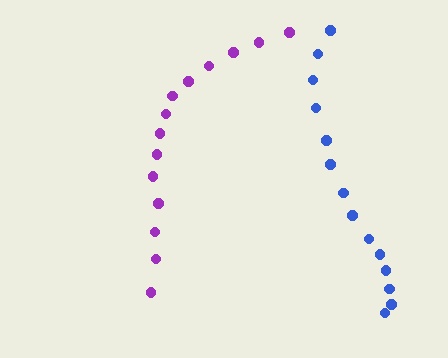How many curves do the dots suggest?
There are 2 distinct paths.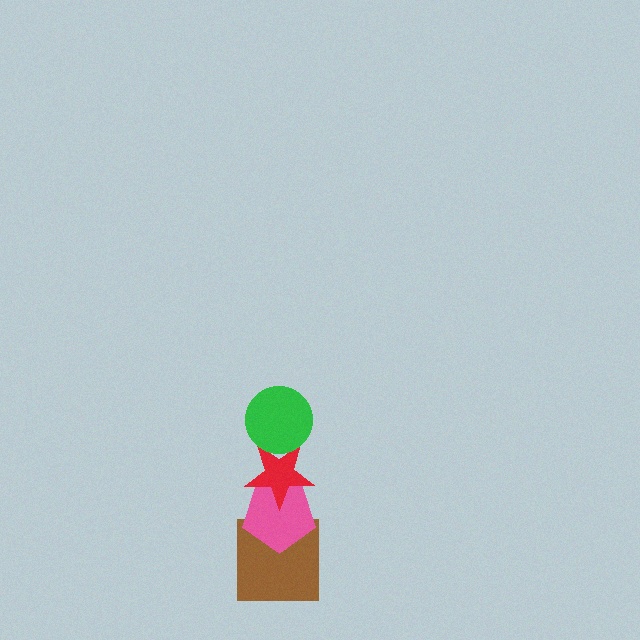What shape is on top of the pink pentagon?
The red star is on top of the pink pentagon.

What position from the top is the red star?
The red star is 2nd from the top.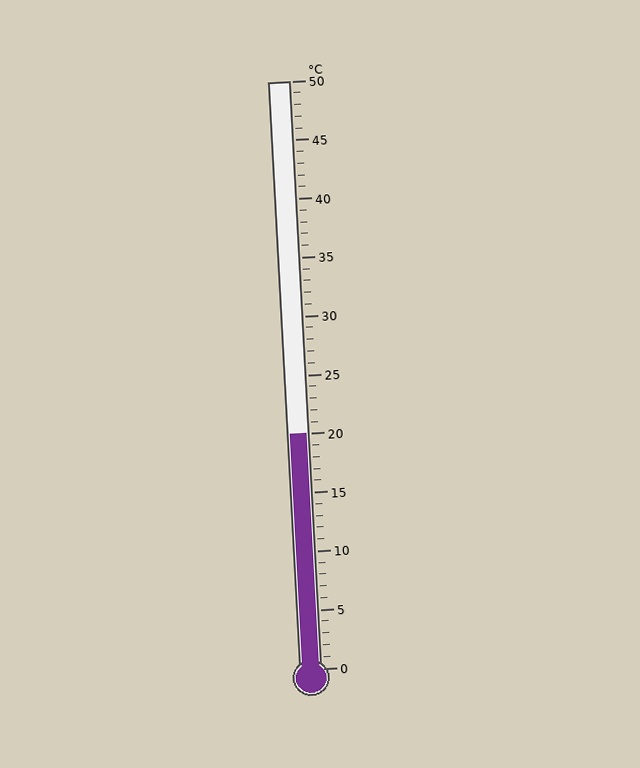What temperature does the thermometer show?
The thermometer shows approximately 20°C.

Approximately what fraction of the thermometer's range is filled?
The thermometer is filled to approximately 40% of its range.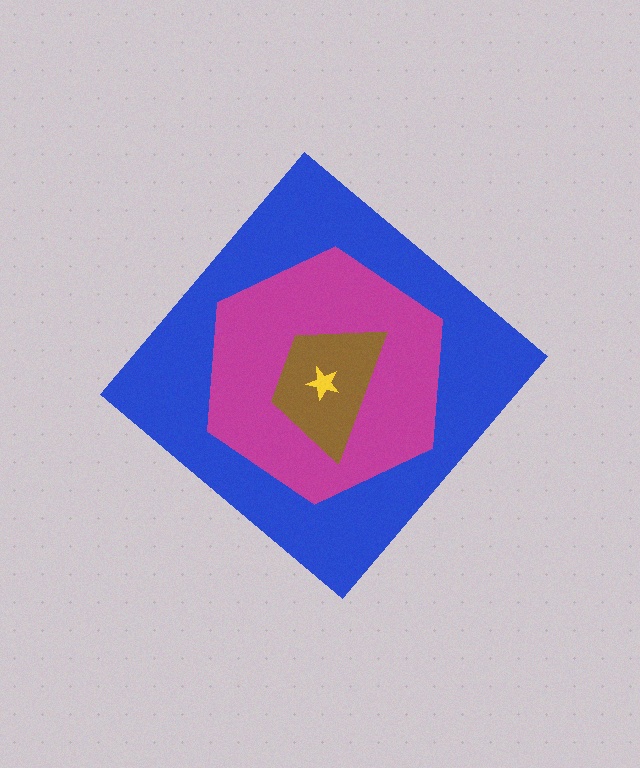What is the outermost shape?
The blue diamond.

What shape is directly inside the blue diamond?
The magenta hexagon.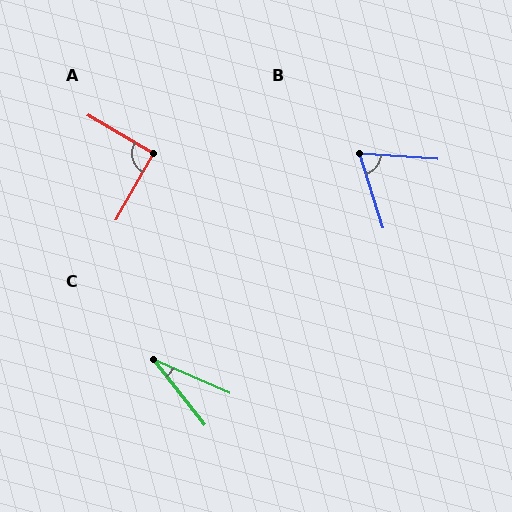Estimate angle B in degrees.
Approximately 69 degrees.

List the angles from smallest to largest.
C (28°), B (69°), A (91°).